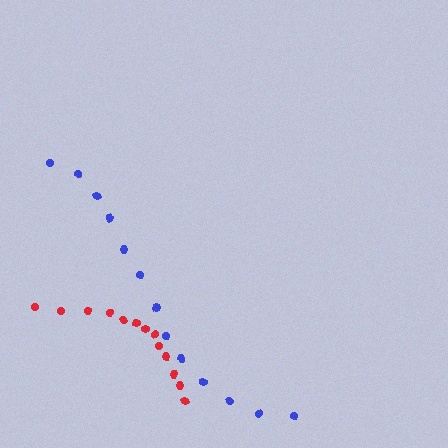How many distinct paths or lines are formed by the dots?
There are 2 distinct paths.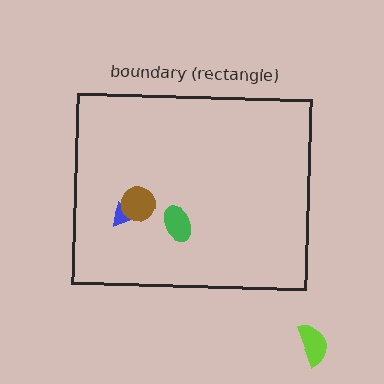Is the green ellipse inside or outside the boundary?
Inside.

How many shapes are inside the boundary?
3 inside, 1 outside.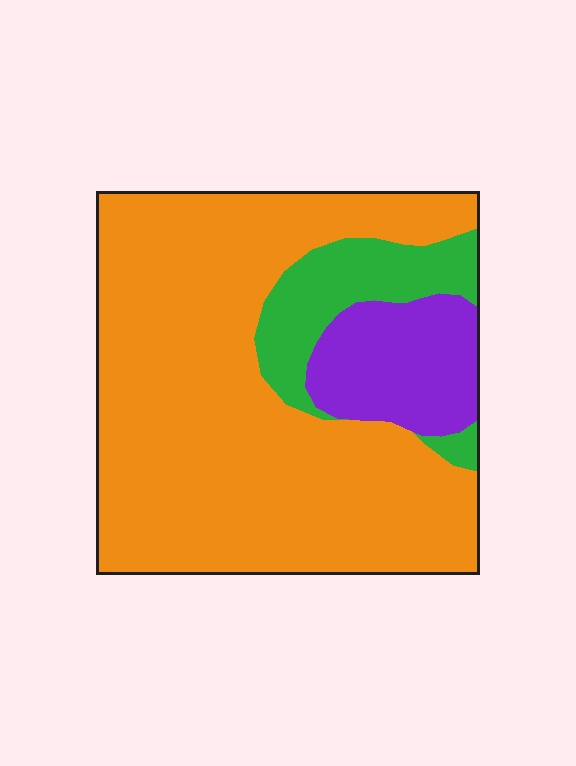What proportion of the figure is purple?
Purple takes up less than a quarter of the figure.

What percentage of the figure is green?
Green takes up less than a sixth of the figure.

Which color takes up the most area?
Orange, at roughly 75%.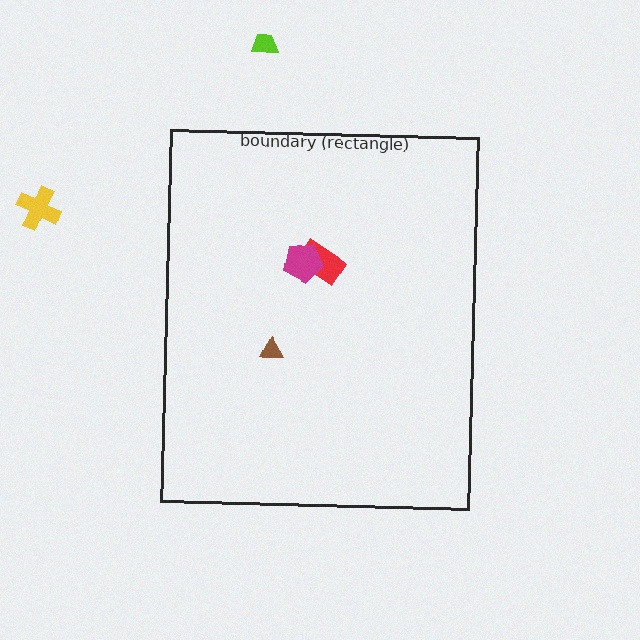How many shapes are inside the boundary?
3 inside, 2 outside.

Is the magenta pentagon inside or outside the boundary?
Inside.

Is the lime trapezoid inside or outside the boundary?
Outside.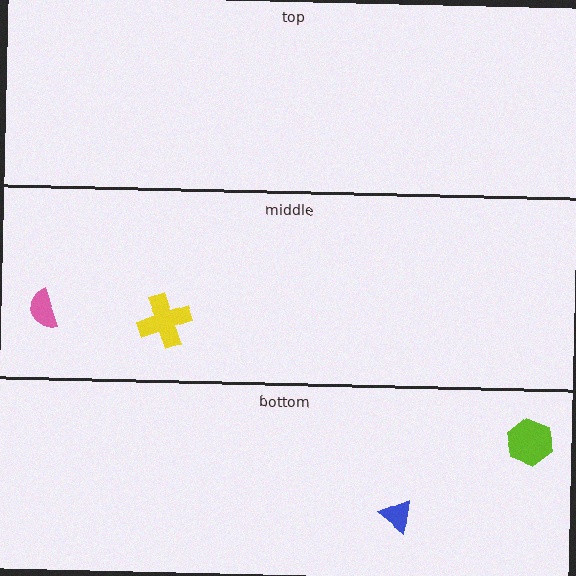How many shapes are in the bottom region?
2.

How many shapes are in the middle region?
2.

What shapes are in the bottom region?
The blue triangle, the lime hexagon.